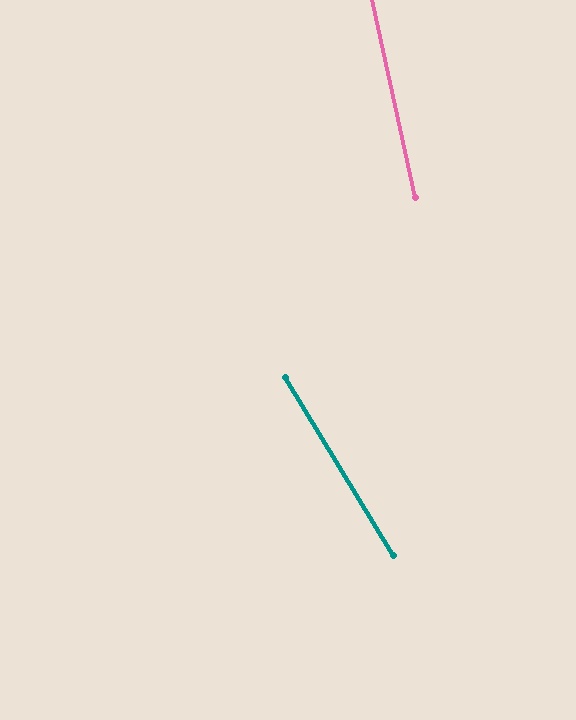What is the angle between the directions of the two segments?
Approximately 19 degrees.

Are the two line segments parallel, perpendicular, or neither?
Neither parallel nor perpendicular — they differ by about 19°.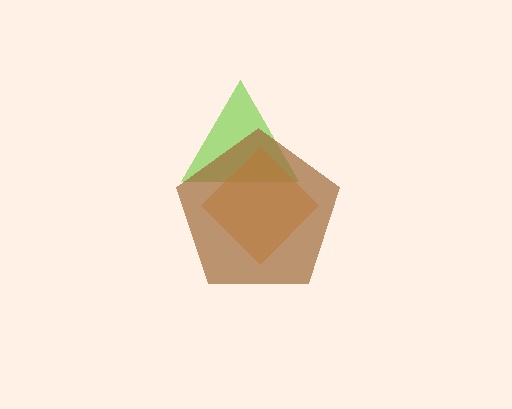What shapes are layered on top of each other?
The layered shapes are: a lime triangle, an orange diamond, a brown pentagon.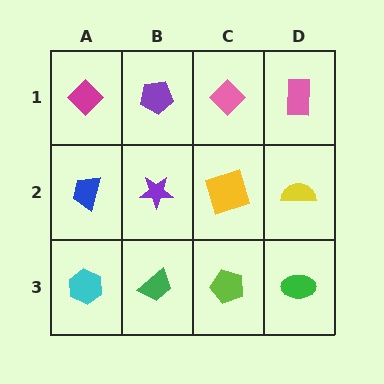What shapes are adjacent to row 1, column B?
A purple star (row 2, column B), a magenta diamond (row 1, column A), a pink diamond (row 1, column C).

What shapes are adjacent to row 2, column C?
A pink diamond (row 1, column C), a lime pentagon (row 3, column C), a purple star (row 2, column B), a yellow semicircle (row 2, column D).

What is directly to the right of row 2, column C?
A yellow semicircle.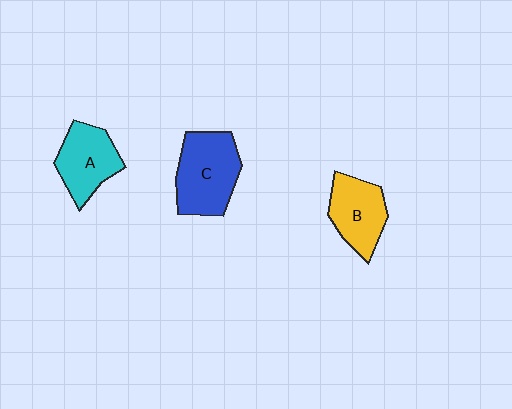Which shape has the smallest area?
Shape B (yellow).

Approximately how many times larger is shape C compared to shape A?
Approximately 1.3 times.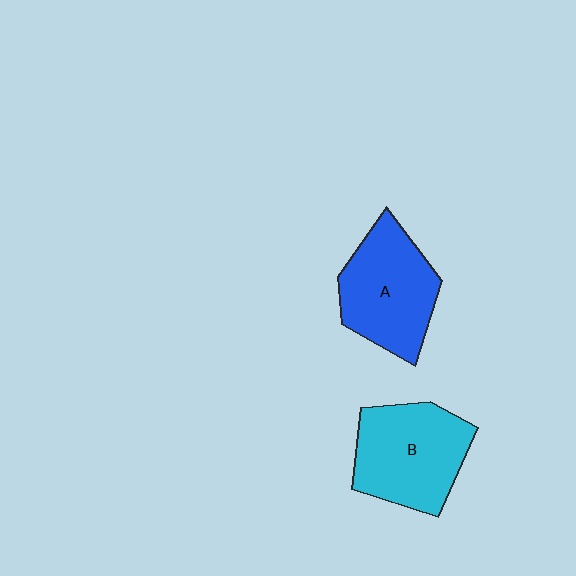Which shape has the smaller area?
Shape A (blue).